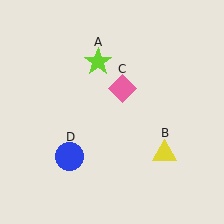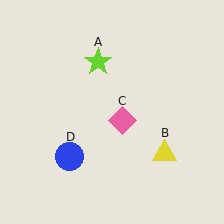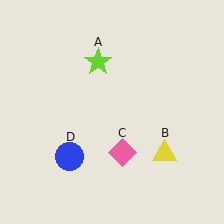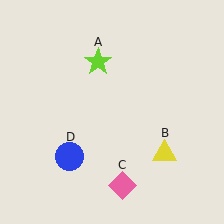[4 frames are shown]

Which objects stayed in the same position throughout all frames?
Lime star (object A) and yellow triangle (object B) and blue circle (object D) remained stationary.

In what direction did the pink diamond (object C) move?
The pink diamond (object C) moved down.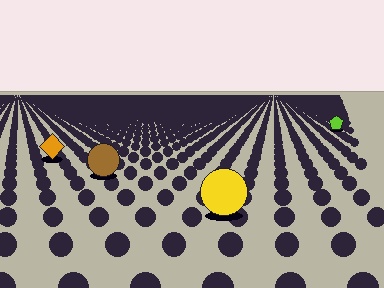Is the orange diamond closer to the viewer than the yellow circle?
No. The yellow circle is closer — you can tell from the texture gradient: the ground texture is coarser near it.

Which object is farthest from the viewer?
The lime pentagon is farthest from the viewer. It appears smaller and the ground texture around it is denser.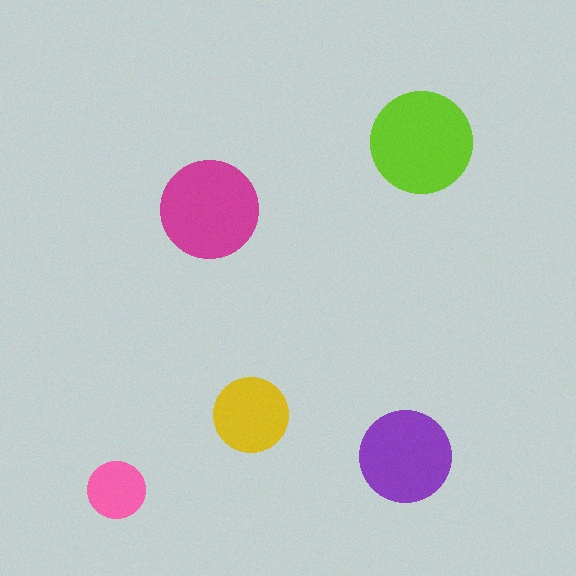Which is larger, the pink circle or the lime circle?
The lime one.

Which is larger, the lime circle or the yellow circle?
The lime one.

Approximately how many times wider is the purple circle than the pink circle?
About 1.5 times wider.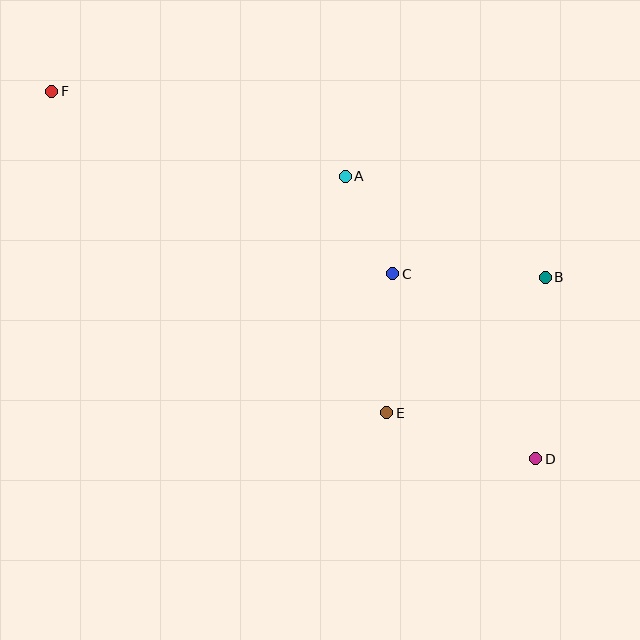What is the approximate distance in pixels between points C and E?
The distance between C and E is approximately 139 pixels.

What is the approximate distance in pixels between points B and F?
The distance between B and F is approximately 527 pixels.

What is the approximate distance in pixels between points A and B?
The distance between A and B is approximately 224 pixels.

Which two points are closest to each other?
Points A and C are closest to each other.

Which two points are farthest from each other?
Points D and F are farthest from each other.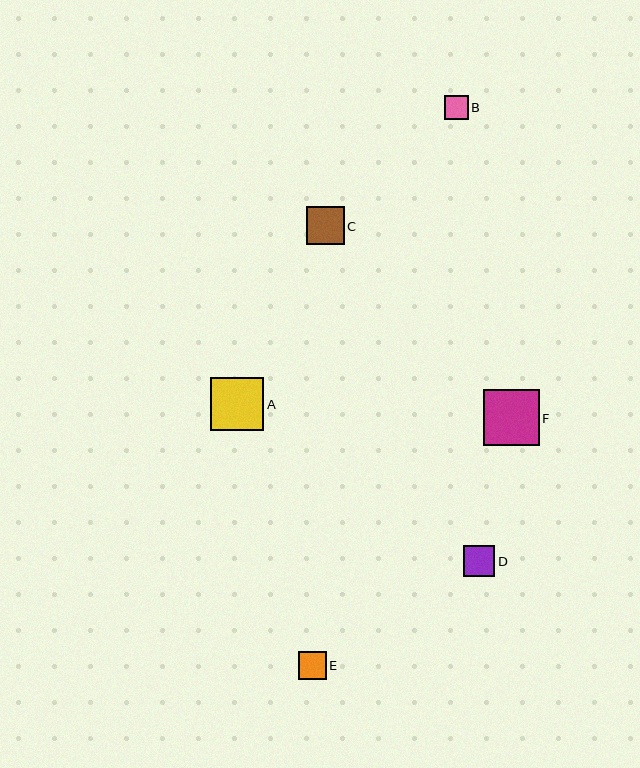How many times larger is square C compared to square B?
Square C is approximately 1.6 times the size of square B.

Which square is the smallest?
Square B is the smallest with a size of approximately 23 pixels.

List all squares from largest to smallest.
From largest to smallest: F, A, C, D, E, B.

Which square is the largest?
Square F is the largest with a size of approximately 55 pixels.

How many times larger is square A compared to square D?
Square A is approximately 1.7 times the size of square D.